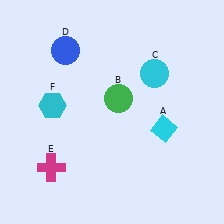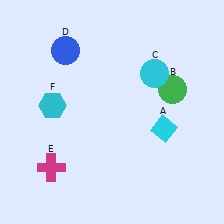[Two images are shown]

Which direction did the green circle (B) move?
The green circle (B) moved right.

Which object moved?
The green circle (B) moved right.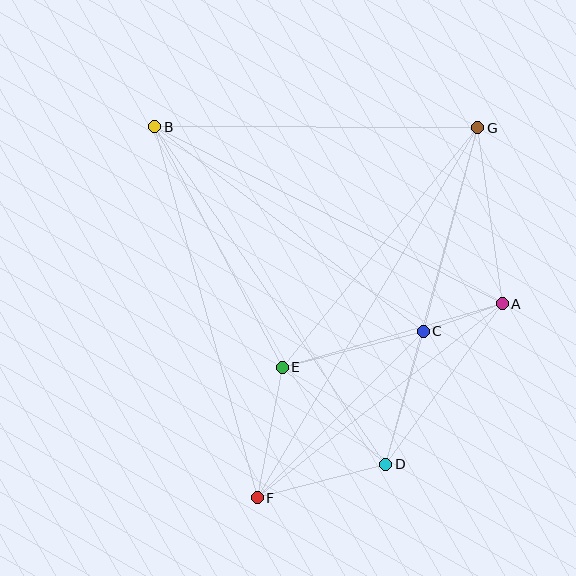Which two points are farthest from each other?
Points F and G are farthest from each other.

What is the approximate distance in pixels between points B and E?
The distance between B and E is approximately 272 pixels.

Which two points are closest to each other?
Points A and C are closest to each other.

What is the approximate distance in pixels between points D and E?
The distance between D and E is approximately 142 pixels.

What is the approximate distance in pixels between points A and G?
The distance between A and G is approximately 178 pixels.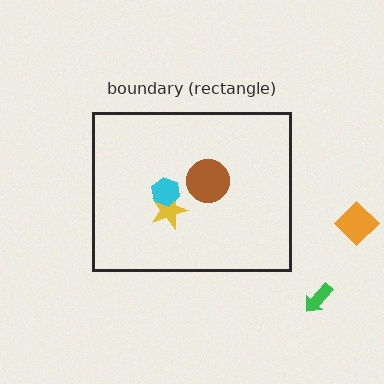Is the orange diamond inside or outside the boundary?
Outside.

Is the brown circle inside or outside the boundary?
Inside.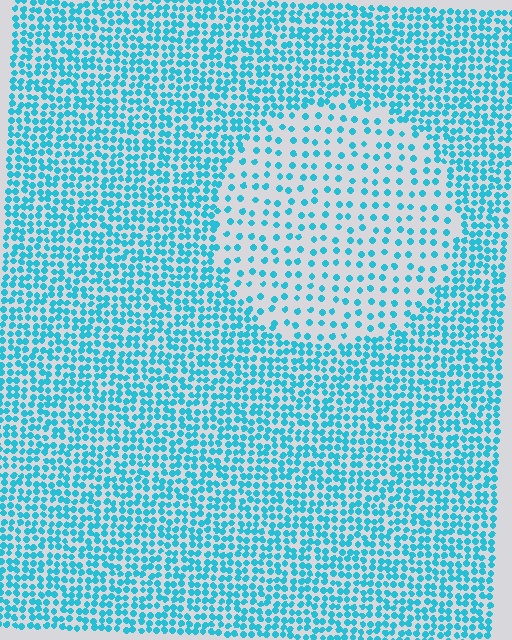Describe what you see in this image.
The image contains small cyan elements arranged at two different densities. A circle-shaped region is visible where the elements are less densely packed than the surrounding area.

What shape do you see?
I see a circle.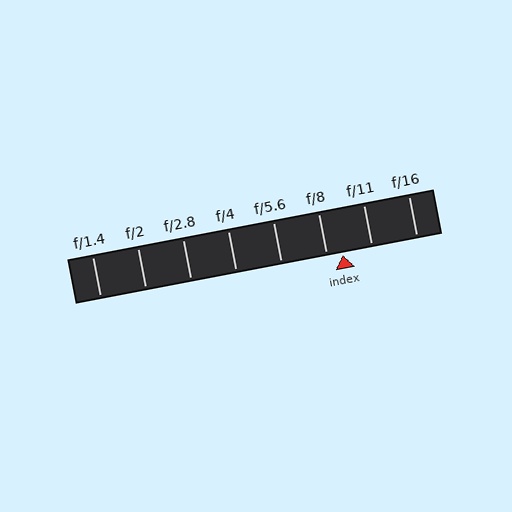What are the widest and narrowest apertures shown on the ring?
The widest aperture shown is f/1.4 and the narrowest is f/16.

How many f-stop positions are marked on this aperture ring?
There are 8 f-stop positions marked.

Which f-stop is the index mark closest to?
The index mark is closest to f/8.